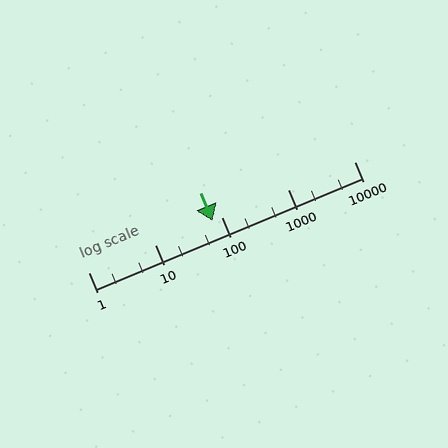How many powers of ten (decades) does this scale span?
The scale spans 4 decades, from 1 to 10000.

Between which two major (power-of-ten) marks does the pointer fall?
The pointer is between 10 and 100.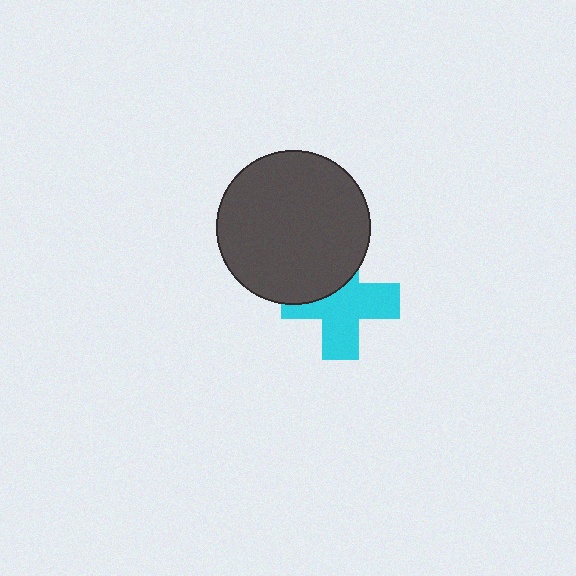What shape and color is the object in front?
The object in front is a dark gray circle.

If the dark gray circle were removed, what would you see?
You would see the complete cyan cross.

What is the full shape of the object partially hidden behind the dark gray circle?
The partially hidden object is a cyan cross.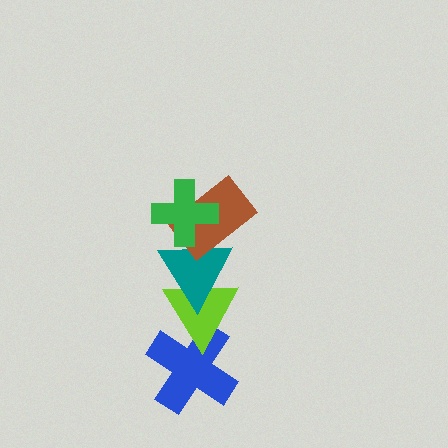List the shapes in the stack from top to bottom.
From top to bottom: the green cross, the brown rectangle, the teal triangle, the lime triangle, the blue cross.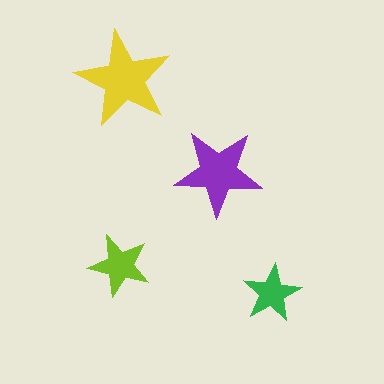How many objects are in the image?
There are 4 objects in the image.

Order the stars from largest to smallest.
the yellow one, the purple one, the lime one, the green one.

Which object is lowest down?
The green star is bottommost.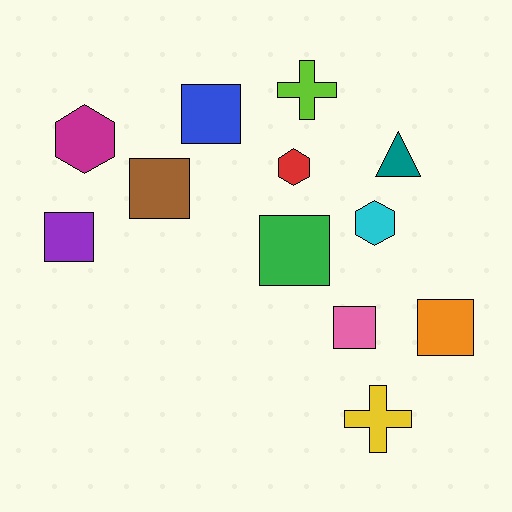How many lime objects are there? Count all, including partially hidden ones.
There is 1 lime object.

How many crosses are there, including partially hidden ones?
There are 2 crosses.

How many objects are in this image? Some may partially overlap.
There are 12 objects.